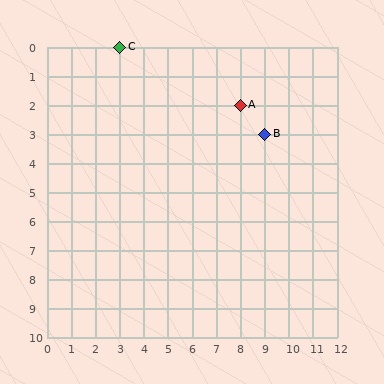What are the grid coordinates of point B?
Point B is at grid coordinates (9, 3).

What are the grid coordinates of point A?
Point A is at grid coordinates (8, 2).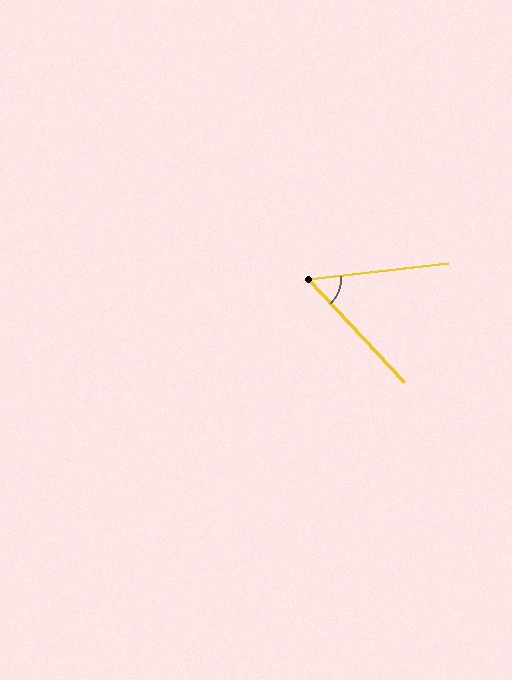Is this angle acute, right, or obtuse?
It is acute.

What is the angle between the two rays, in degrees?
Approximately 54 degrees.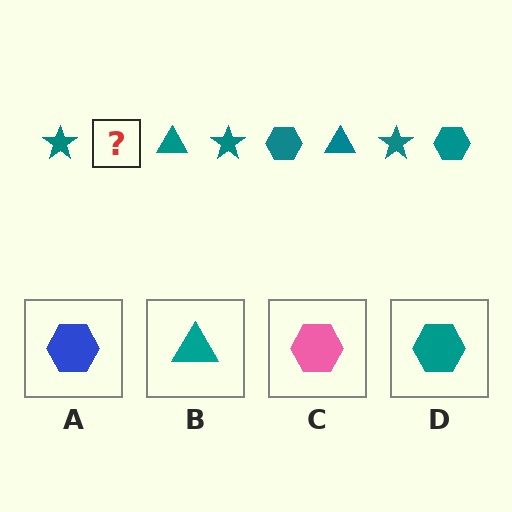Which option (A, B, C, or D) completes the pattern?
D.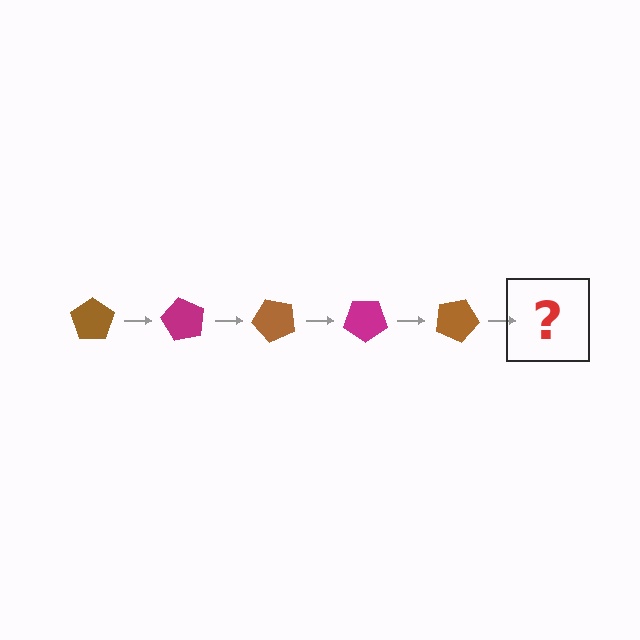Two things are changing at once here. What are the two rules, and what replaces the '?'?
The two rules are that it rotates 60 degrees each step and the color cycles through brown and magenta. The '?' should be a magenta pentagon, rotated 300 degrees from the start.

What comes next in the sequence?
The next element should be a magenta pentagon, rotated 300 degrees from the start.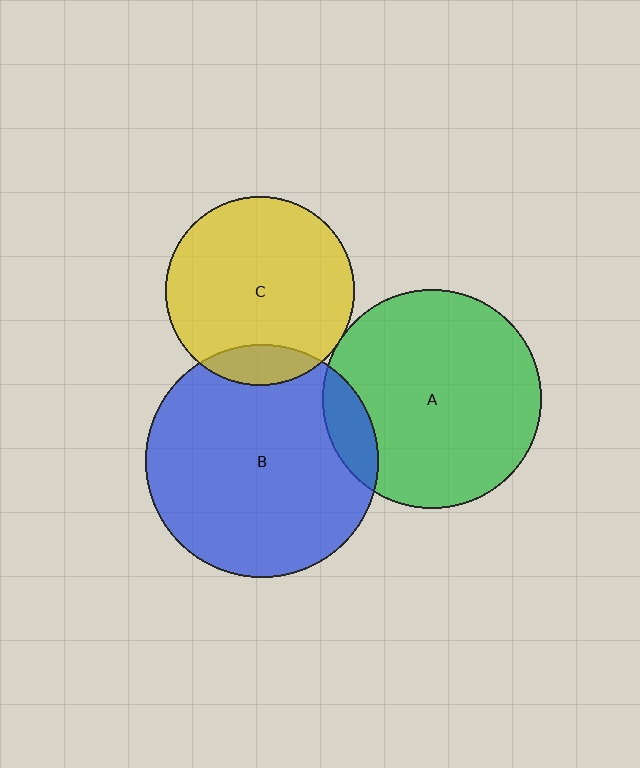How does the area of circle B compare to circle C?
Approximately 1.5 times.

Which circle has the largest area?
Circle B (blue).